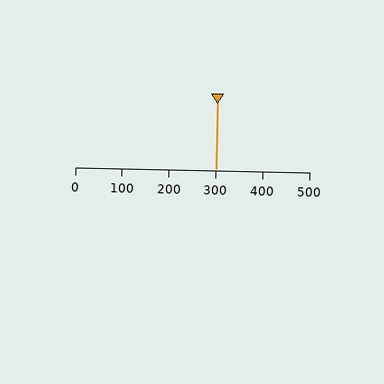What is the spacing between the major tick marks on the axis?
The major ticks are spaced 100 apart.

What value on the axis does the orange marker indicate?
The marker indicates approximately 300.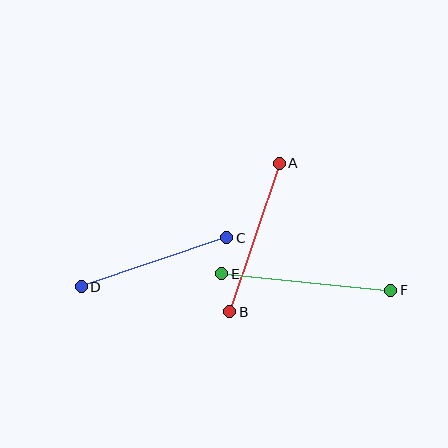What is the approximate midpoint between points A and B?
The midpoint is at approximately (254, 238) pixels.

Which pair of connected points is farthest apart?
Points E and F are farthest apart.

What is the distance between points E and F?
The distance is approximately 170 pixels.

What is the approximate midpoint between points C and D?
The midpoint is at approximately (154, 262) pixels.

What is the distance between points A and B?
The distance is approximately 157 pixels.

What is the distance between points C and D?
The distance is approximately 154 pixels.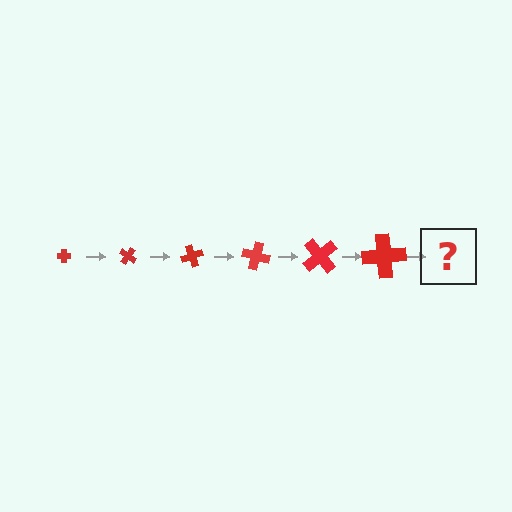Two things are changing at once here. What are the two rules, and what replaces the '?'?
The two rules are that the cross grows larger each step and it rotates 35 degrees each step. The '?' should be a cross, larger than the previous one and rotated 210 degrees from the start.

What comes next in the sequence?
The next element should be a cross, larger than the previous one and rotated 210 degrees from the start.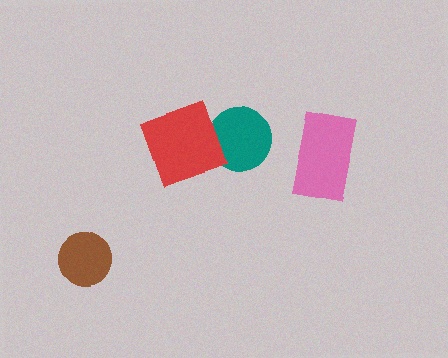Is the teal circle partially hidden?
Yes, it is partially covered by another shape.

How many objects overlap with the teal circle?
1 object overlaps with the teal circle.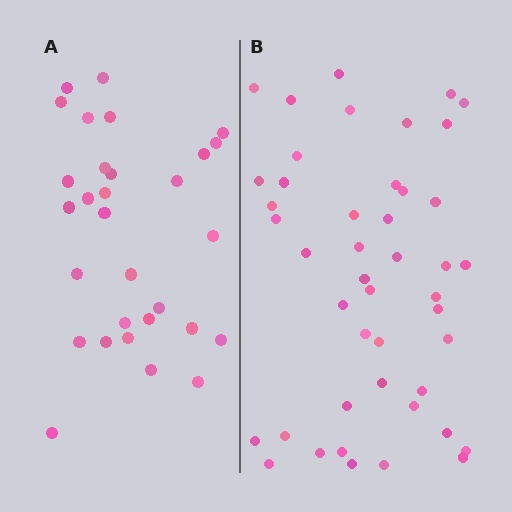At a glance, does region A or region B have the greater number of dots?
Region B (the right region) has more dots.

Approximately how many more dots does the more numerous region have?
Region B has approximately 15 more dots than region A.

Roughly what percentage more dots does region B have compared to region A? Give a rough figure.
About 50% more.